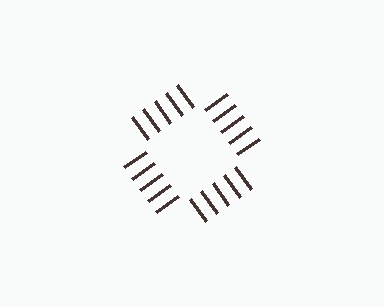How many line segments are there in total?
20 — 5 along each of the 4 edges.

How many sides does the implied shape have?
4 sides — the line-ends trace a square.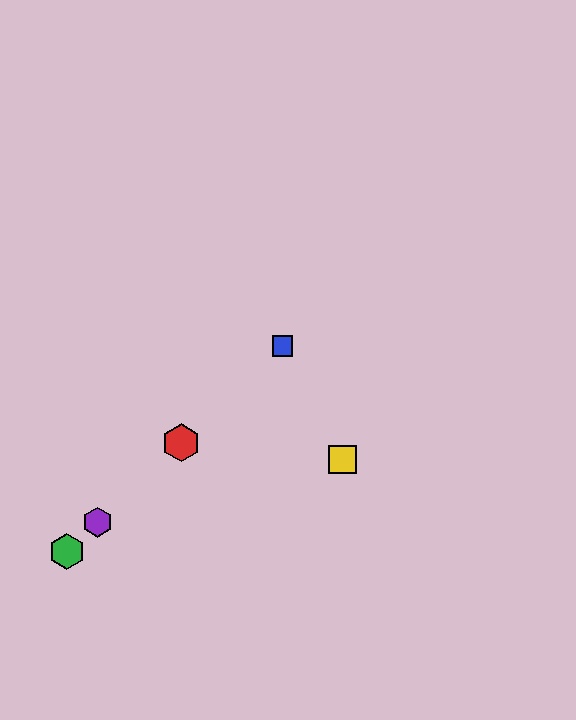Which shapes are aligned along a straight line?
The red hexagon, the blue square, the green hexagon, the purple hexagon are aligned along a straight line.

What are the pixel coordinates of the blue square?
The blue square is at (283, 346).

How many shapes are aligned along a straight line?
4 shapes (the red hexagon, the blue square, the green hexagon, the purple hexagon) are aligned along a straight line.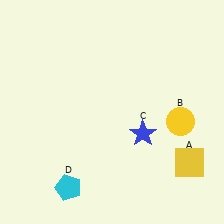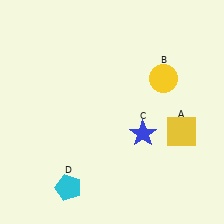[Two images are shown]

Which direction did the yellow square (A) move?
The yellow square (A) moved up.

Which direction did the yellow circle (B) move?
The yellow circle (B) moved up.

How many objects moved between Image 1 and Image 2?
2 objects moved between the two images.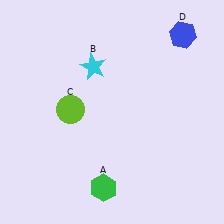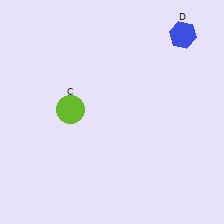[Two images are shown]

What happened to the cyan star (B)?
The cyan star (B) was removed in Image 2. It was in the top-left area of Image 1.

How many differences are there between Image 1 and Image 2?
There are 2 differences between the two images.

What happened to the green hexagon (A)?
The green hexagon (A) was removed in Image 2. It was in the bottom-left area of Image 1.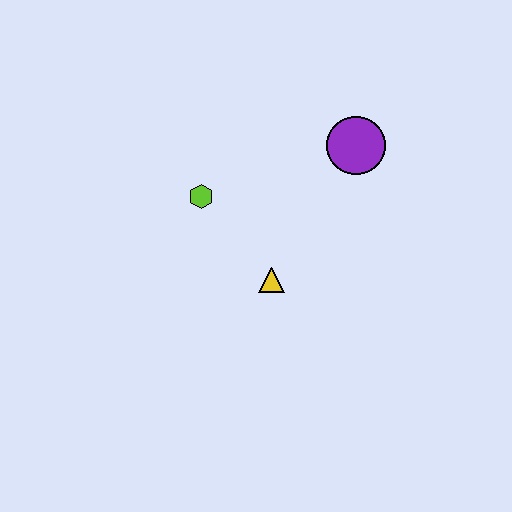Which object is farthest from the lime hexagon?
The purple circle is farthest from the lime hexagon.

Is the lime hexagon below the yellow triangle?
No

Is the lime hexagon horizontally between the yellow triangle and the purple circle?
No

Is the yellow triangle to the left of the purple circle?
Yes